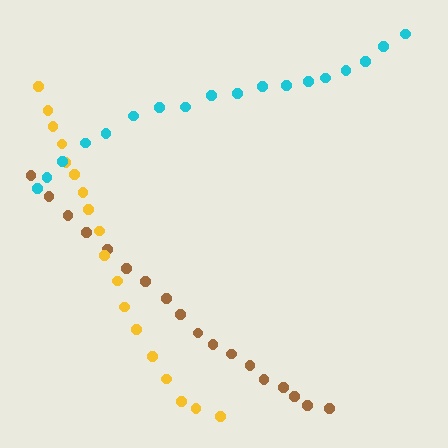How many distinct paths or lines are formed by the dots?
There are 3 distinct paths.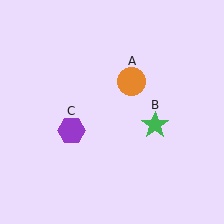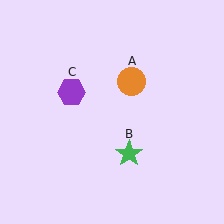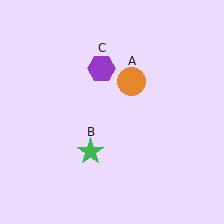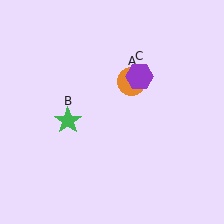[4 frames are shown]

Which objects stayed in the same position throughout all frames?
Orange circle (object A) remained stationary.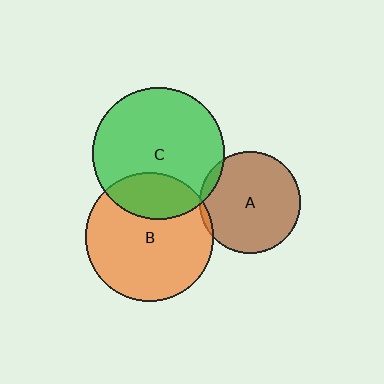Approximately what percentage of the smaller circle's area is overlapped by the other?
Approximately 25%.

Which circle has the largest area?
Circle C (green).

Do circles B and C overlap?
Yes.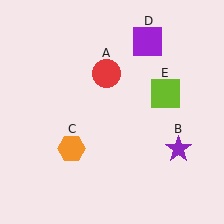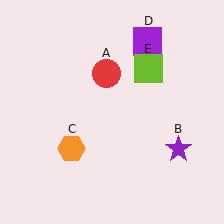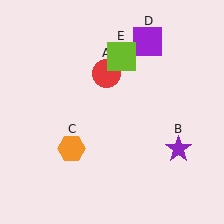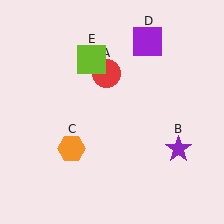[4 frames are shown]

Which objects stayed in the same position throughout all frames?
Red circle (object A) and purple star (object B) and orange hexagon (object C) and purple square (object D) remained stationary.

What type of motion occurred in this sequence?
The lime square (object E) rotated counterclockwise around the center of the scene.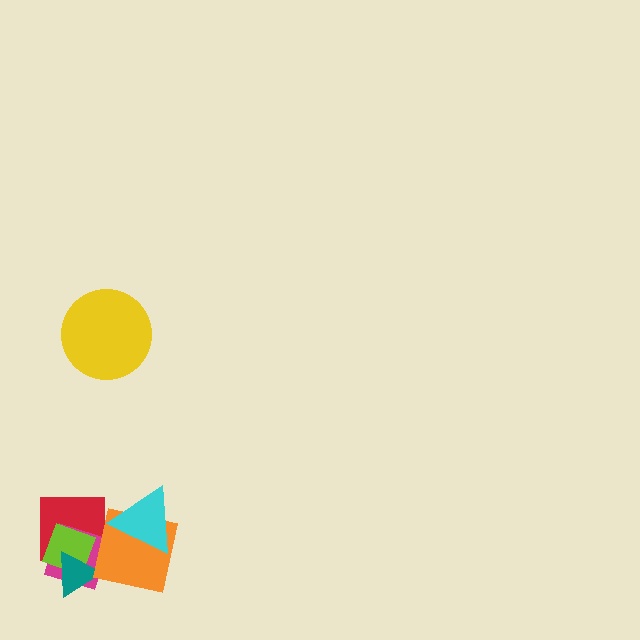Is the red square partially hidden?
Yes, it is partially covered by another shape.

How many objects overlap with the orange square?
1 object overlaps with the orange square.